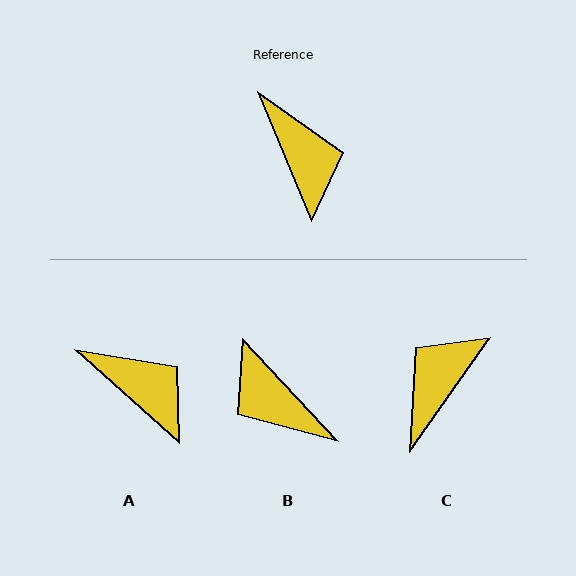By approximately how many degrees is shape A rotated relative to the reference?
Approximately 26 degrees counter-clockwise.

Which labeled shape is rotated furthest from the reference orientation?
B, about 159 degrees away.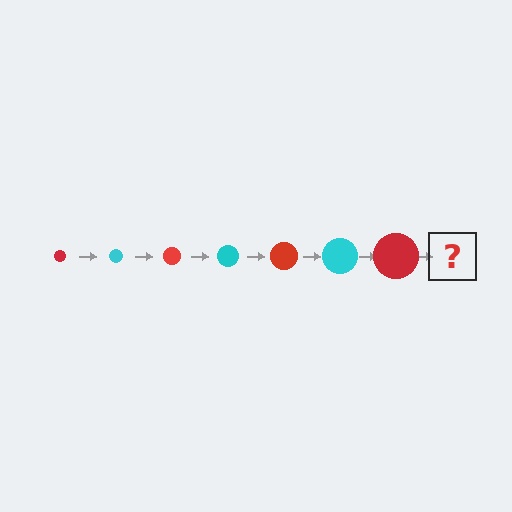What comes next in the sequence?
The next element should be a cyan circle, larger than the previous one.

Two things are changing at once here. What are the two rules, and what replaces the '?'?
The two rules are that the circle grows larger each step and the color cycles through red and cyan. The '?' should be a cyan circle, larger than the previous one.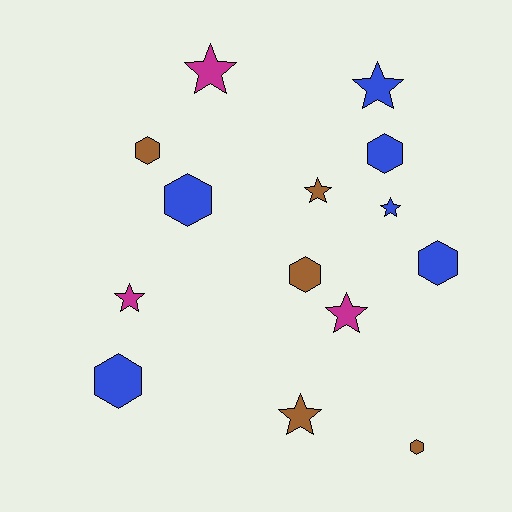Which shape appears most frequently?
Hexagon, with 7 objects.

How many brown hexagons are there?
There are 3 brown hexagons.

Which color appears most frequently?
Blue, with 6 objects.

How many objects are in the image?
There are 14 objects.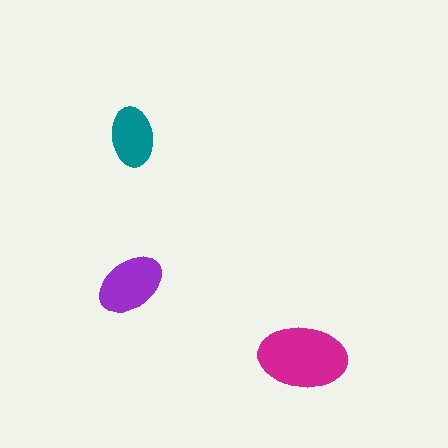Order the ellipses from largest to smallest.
the magenta one, the purple one, the teal one.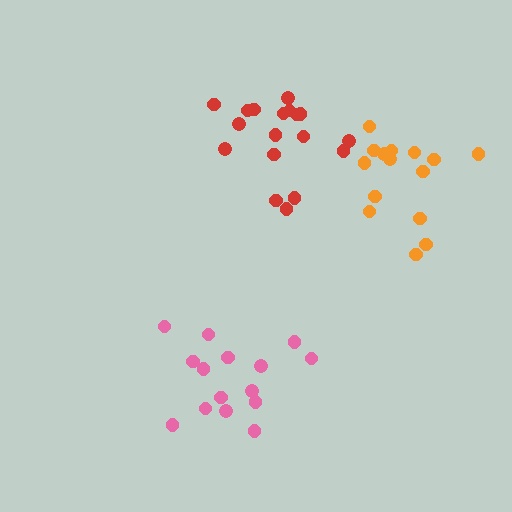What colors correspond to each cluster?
The clusters are colored: pink, red, orange.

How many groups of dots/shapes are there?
There are 3 groups.